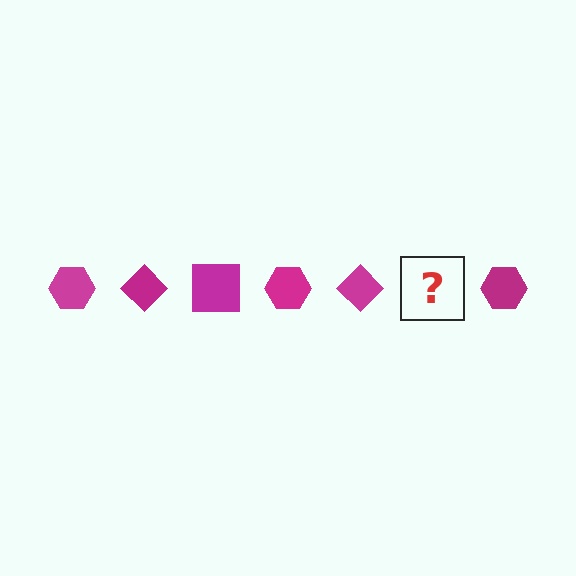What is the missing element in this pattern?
The missing element is a magenta square.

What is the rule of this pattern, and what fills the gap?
The rule is that the pattern cycles through hexagon, diamond, square shapes in magenta. The gap should be filled with a magenta square.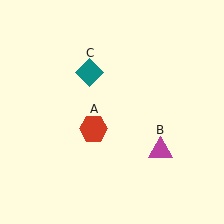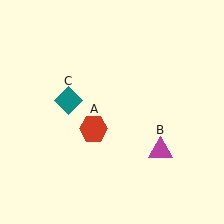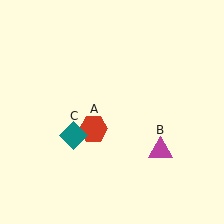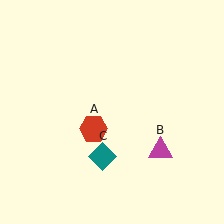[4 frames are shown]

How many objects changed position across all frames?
1 object changed position: teal diamond (object C).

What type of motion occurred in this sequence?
The teal diamond (object C) rotated counterclockwise around the center of the scene.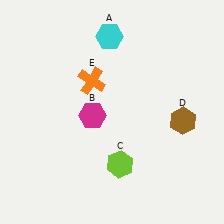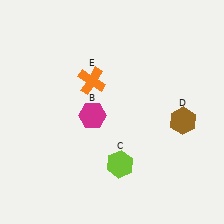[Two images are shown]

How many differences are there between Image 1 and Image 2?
There is 1 difference between the two images.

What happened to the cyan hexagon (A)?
The cyan hexagon (A) was removed in Image 2. It was in the top-left area of Image 1.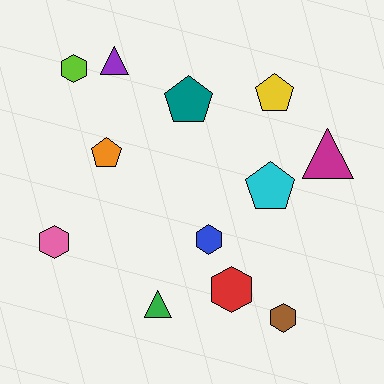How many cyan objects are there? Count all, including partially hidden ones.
There is 1 cyan object.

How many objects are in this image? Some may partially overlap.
There are 12 objects.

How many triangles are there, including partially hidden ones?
There are 3 triangles.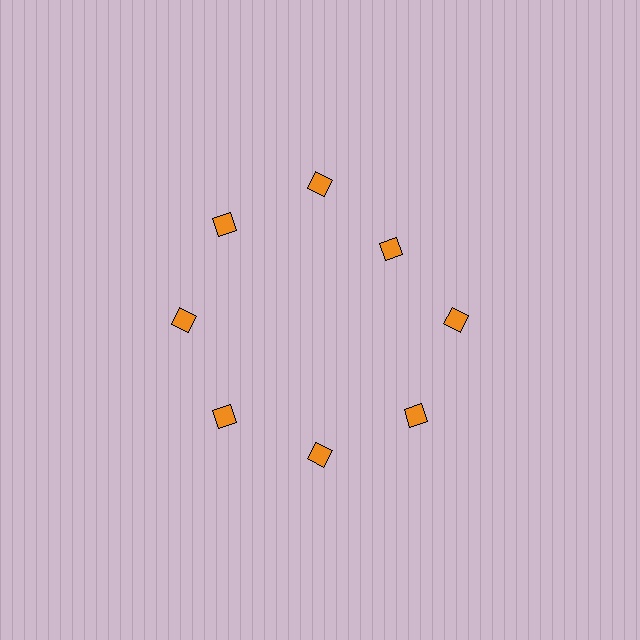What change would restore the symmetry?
The symmetry would be restored by moving it outward, back onto the ring so that all 8 squares sit at equal angles and equal distance from the center.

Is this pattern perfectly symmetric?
No. The 8 orange squares are arranged in a ring, but one element near the 2 o'clock position is pulled inward toward the center, breaking the 8-fold rotational symmetry.